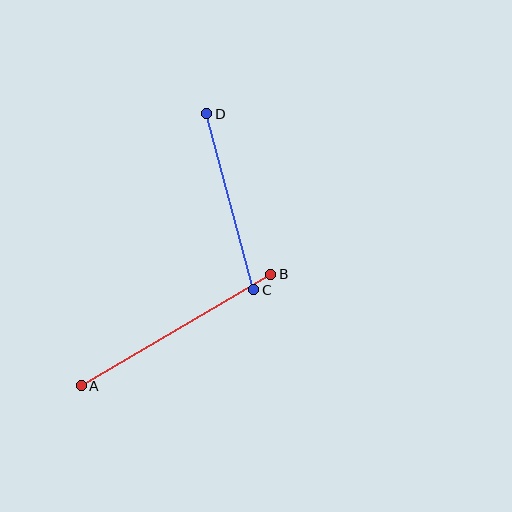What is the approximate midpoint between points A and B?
The midpoint is at approximately (176, 330) pixels.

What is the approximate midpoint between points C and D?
The midpoint is at approximately (230, 202) pixels.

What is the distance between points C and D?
The distance is approximately 182 pixels.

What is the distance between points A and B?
The distance is approximately 220 pixels.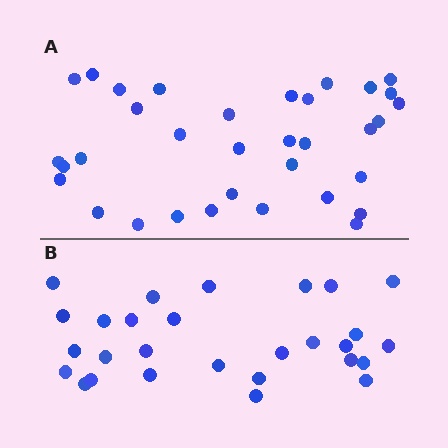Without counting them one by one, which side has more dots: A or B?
Region A (the top region) has more dots.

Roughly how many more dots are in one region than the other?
Region A has about 6 more dots than region B.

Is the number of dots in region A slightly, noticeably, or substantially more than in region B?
Region A has only slightly more — the two regions are fairly close. The ratio is roughly 1.2 to 1.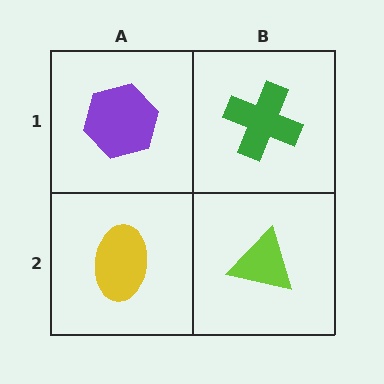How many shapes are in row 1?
2 shapes.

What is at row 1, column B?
A green cross.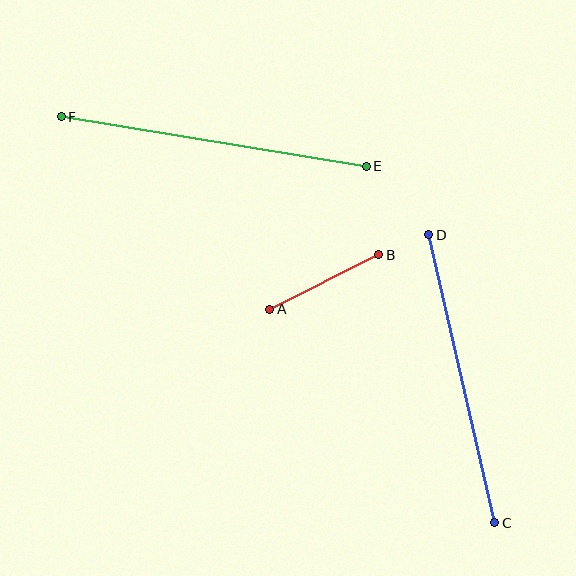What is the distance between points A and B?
The distance is approximately 122 pixels.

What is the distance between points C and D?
The distance is approximately 296 pixels.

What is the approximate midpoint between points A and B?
The midpoint is at approximately (324, 282) pixels.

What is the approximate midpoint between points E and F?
The midpoint is at approximately (214, 141) pixels.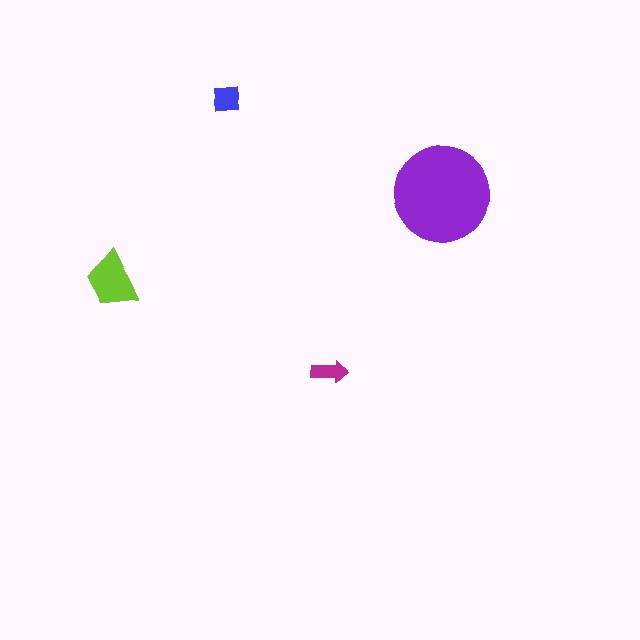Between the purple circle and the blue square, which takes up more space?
The purple circle.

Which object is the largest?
The purple circle.